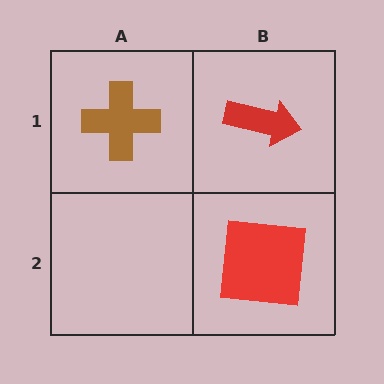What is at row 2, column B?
A red square.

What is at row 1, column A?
A brown cross.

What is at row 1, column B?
A red arrow.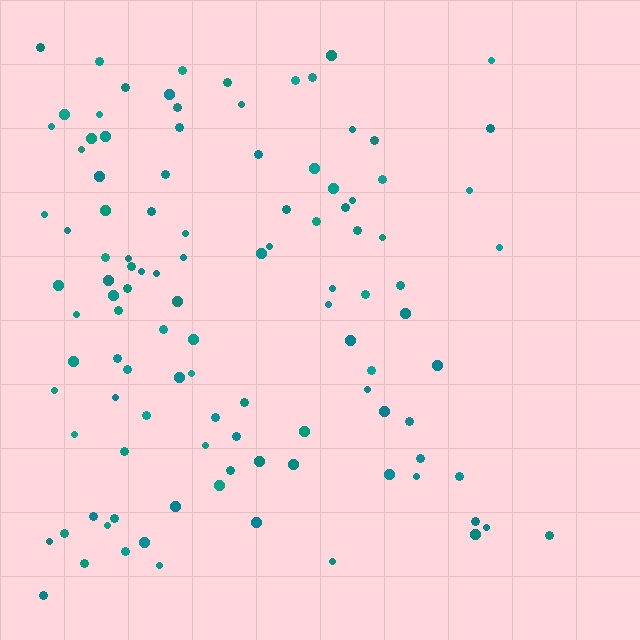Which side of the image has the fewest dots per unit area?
The right.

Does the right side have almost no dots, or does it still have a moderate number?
Still a moderate number, just noticeably fewer than the left.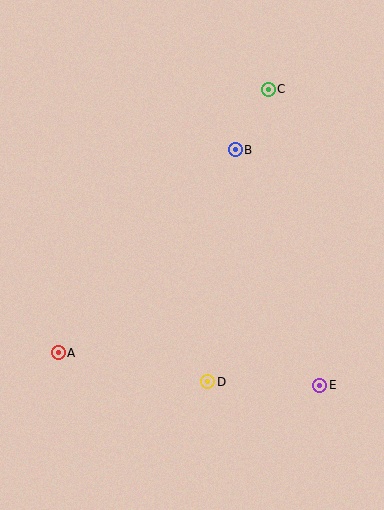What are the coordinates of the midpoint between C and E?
The midpoint between C and E is at (294, 237).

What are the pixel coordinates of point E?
Point E is at (320, 385).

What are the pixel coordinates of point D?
Point D is at (208, 382).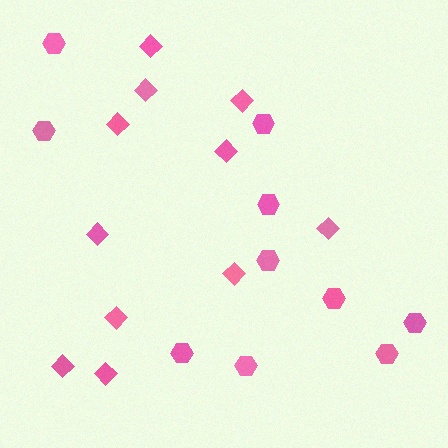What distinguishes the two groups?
There are 2 groups: one group of hexagons (10) and one group of diamonds (11).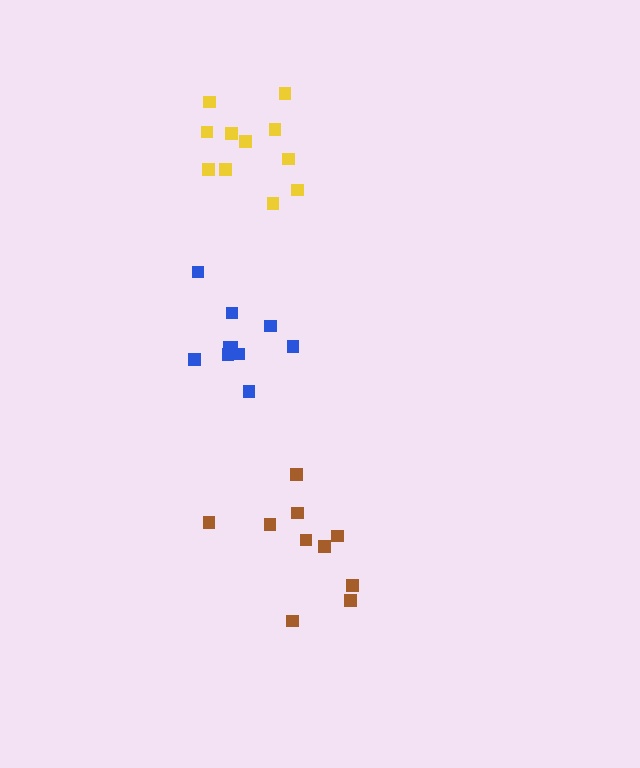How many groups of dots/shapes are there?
There are 3 groups.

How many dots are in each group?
Group 1: 10 dots, Group 2: 12 dots, Group 3: 10 dots (32 total).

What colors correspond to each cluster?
The clusters are colored: blue, yellow, brown.